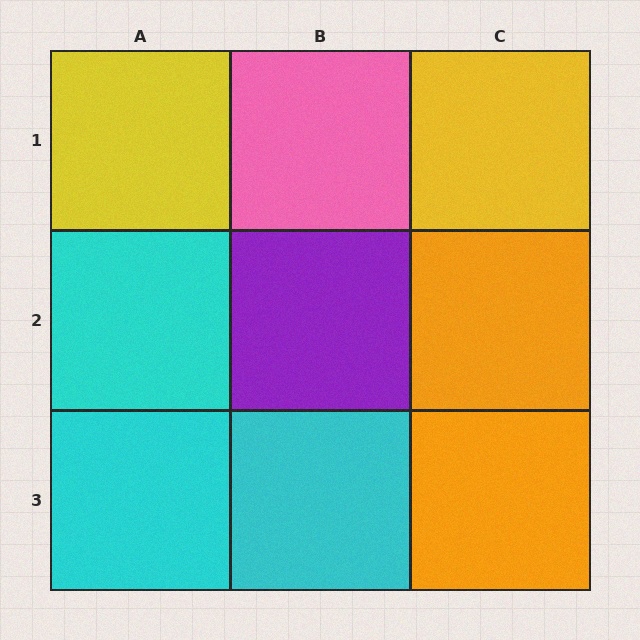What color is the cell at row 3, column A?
Cyan.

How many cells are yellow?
2 cells are yellow.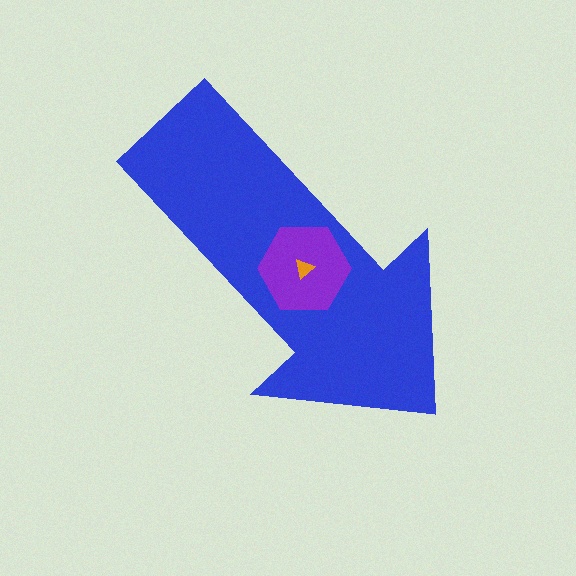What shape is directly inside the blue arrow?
The purple hexagon.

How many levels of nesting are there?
3.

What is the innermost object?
The orange triangle.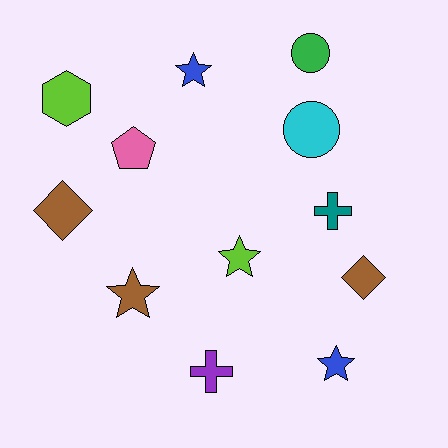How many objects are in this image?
There are 12 objects.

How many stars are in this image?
There are 4 stars.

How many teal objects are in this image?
There is 1 teal object.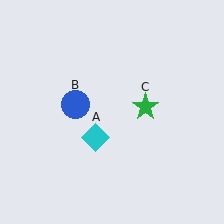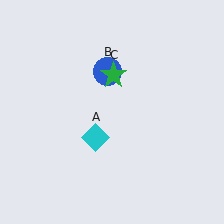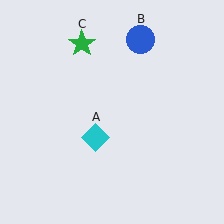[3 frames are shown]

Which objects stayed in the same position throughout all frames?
Cyan diamond (object A) remained stationary.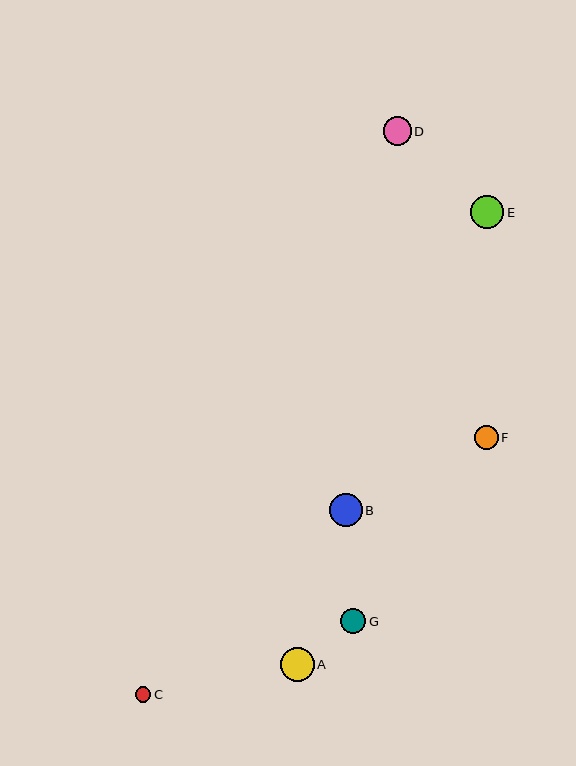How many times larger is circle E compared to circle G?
Circle E is approximately 1.3 times the size of circle G.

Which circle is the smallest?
Circle C is the smallest with a size of approximately 15 pixels.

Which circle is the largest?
Circle A is the largest with a size of approximately 34 pixels.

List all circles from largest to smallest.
From largest to smallest: A, E, B, D, G, F, C.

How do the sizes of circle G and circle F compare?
Circle G and circle F are approximately the same size.